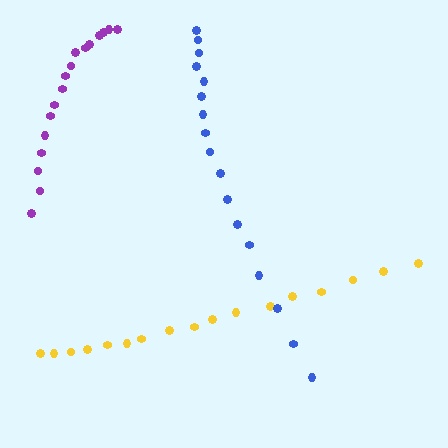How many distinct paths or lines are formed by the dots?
There are 3 distinct paths.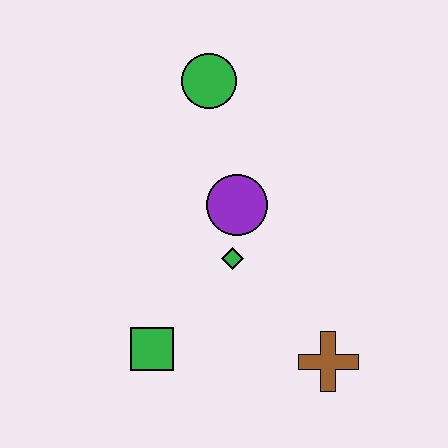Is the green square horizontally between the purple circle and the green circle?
No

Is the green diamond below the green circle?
Yes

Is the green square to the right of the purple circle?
No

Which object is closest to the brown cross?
The green diamond is closest to the brown cross.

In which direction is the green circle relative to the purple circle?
The green circle is above the purple circle.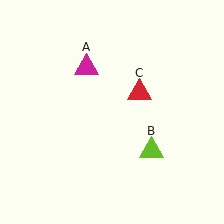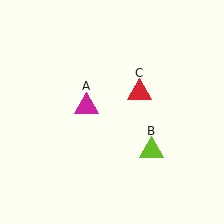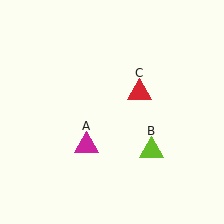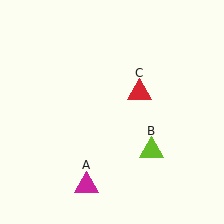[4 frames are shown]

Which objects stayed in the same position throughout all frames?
Lime triangle (object B) and red triangle (object C) remained stationary.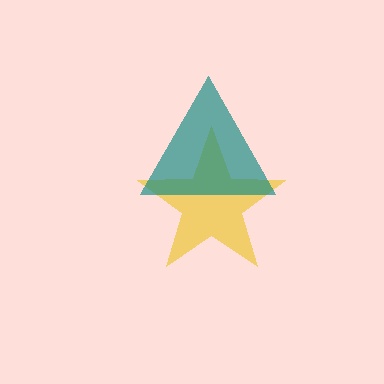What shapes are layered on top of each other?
The layered shapes are: a yellow star, a teal triangle.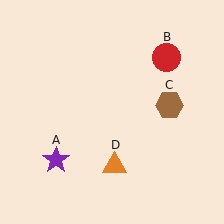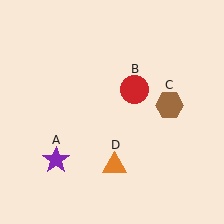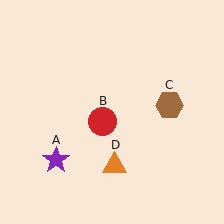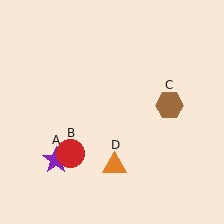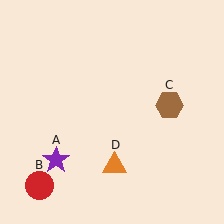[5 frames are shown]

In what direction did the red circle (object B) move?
The red circle (object B) moved down and to the left.